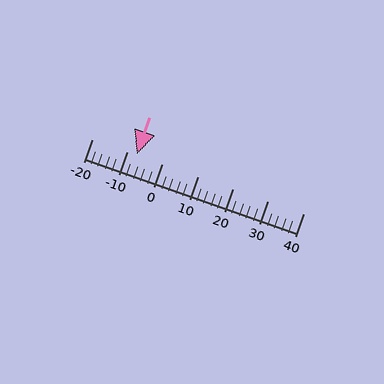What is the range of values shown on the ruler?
The ruler shows values from -20 to 40.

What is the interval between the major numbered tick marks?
The major tick marks are spaced 10 units apart.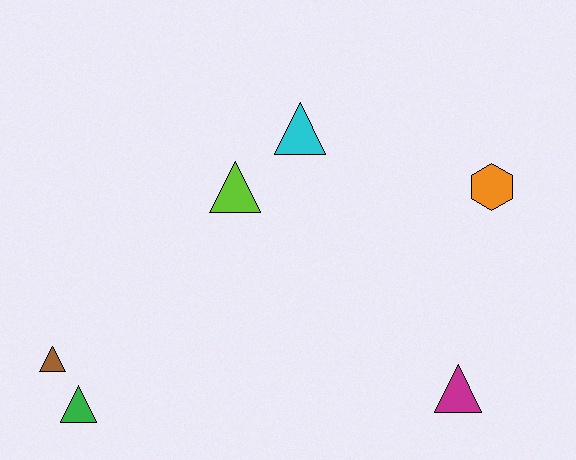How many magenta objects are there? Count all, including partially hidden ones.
There is 1 magenta object.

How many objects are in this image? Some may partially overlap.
There are 6 objects.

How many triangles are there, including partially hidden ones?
There are 5 triangles.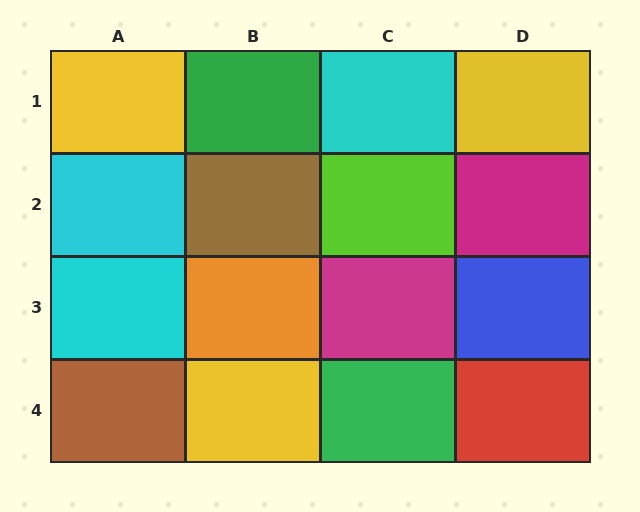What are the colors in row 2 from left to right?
Cyan, brown, lime, magenta.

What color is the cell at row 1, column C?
Cyan.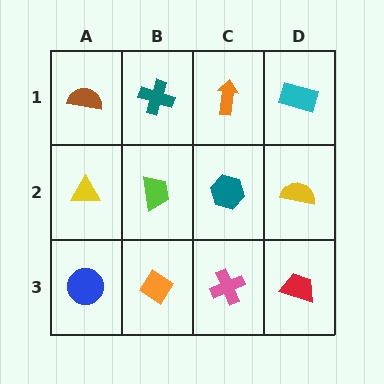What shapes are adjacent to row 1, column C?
A teal hexagon (row 2, column C), a teal cross (row 1, column B), a cyan rectangle (row 1, column D).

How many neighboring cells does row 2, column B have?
4.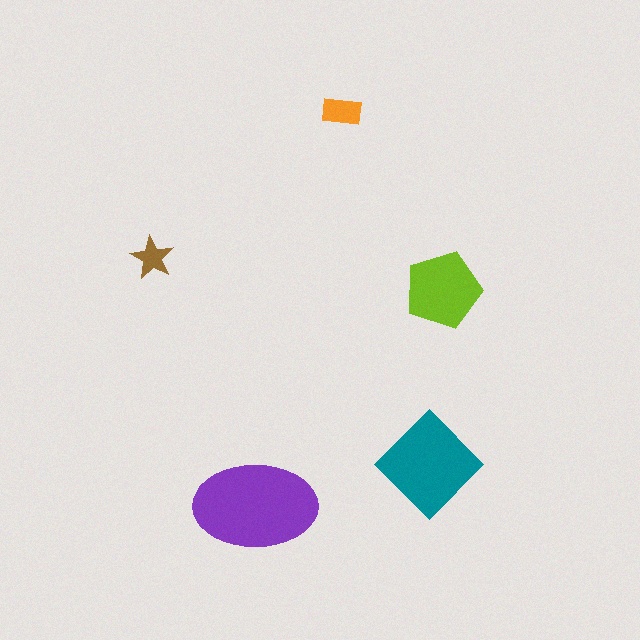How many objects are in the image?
There are 5 objects in the image.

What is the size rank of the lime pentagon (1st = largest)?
3rd.